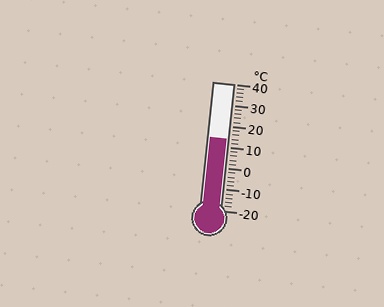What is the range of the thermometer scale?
The thermometer scale ranges from -20°C to 40°C.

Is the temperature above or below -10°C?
The temperature is above -10°C.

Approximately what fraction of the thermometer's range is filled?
The thermometer is filled to approximately 55% of its range.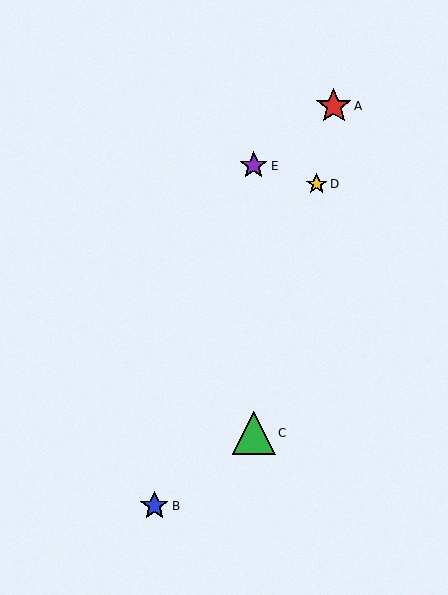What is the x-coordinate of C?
Object C is at x≈254.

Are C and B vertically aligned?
No, C is at x≈254 and B is at x≈154.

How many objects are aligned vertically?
2 objects (C, E) are aligned vertically.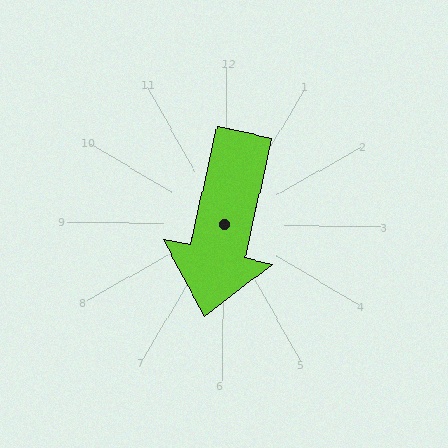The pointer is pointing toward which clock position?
Roughly 6 o'clock.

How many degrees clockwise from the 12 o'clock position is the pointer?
Approximately 192 degrees.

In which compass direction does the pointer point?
South.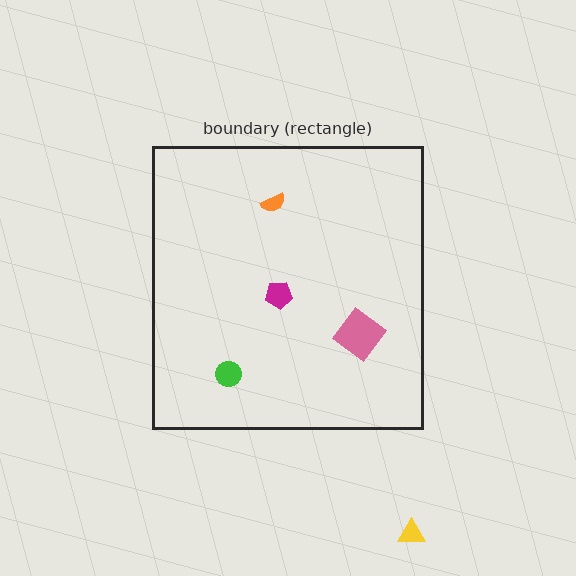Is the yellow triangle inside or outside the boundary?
Outside.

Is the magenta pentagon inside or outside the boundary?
Inside.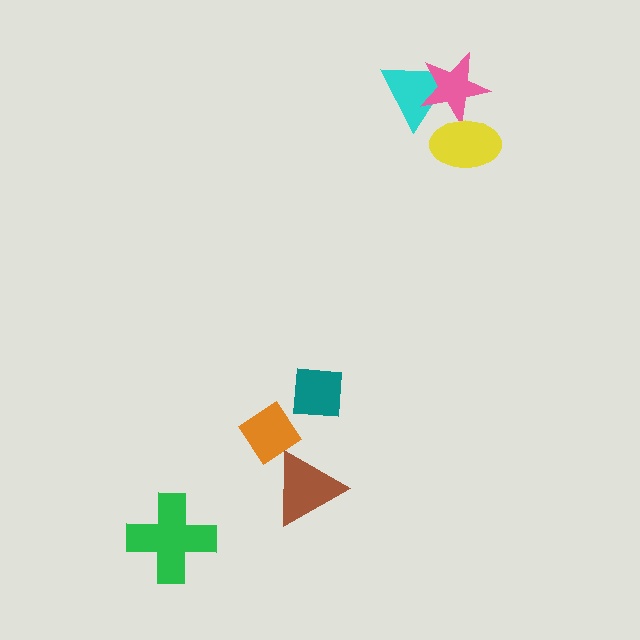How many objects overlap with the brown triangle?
1 object overlaps with the brown triangle.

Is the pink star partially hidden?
Yes, it is partially covered by another shape.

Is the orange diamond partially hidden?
Yes, it is partially covered by another shape.